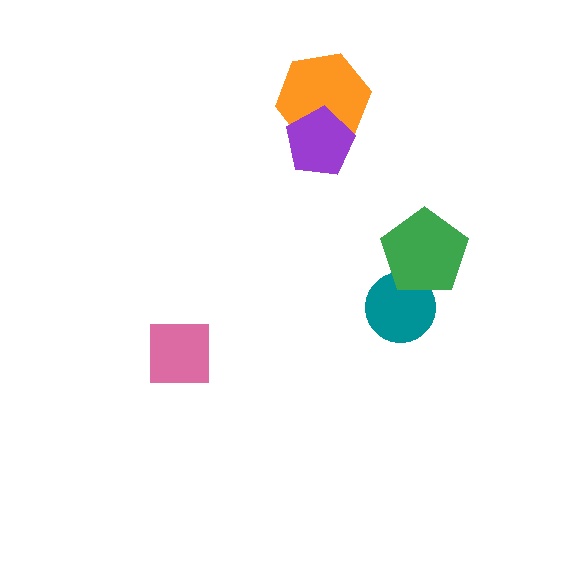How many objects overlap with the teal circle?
1 object overlaps with the teal circle.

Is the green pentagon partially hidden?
No, no other shape covers it.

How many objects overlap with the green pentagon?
1 object overlaps with the green pentagon.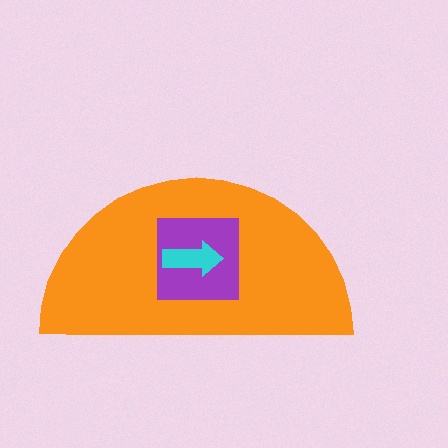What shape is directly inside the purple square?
The cyan arrow.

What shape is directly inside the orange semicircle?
The purple square.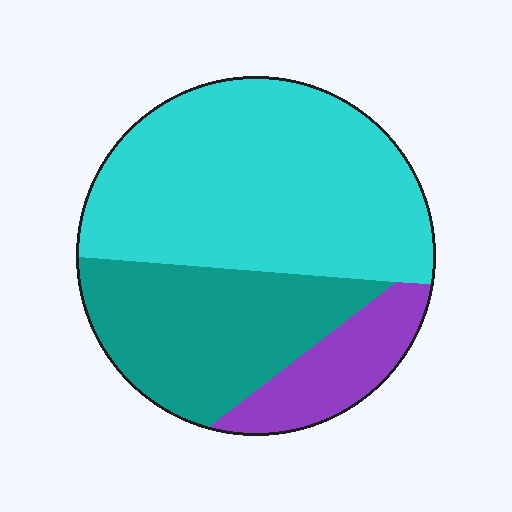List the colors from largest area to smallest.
From largest to smallest: cyan, teal, purple.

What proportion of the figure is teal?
Teal takes up about one third (1/3) of the figure.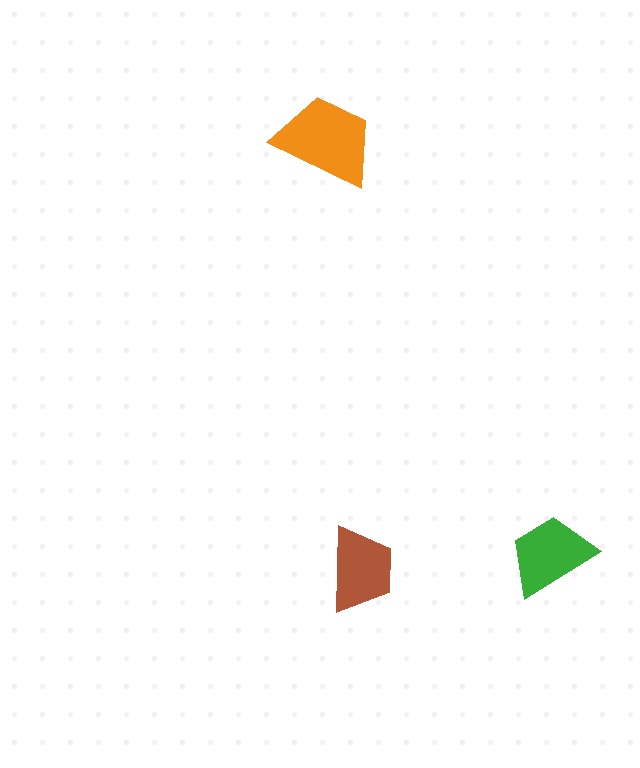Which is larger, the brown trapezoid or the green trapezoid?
The green one.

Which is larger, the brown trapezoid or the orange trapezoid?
The orange one.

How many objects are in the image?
There are 3 objects in the image.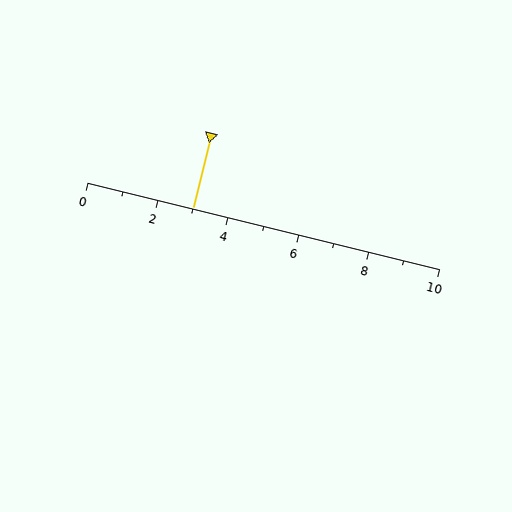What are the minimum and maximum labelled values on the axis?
The axis runs from 0 to 10.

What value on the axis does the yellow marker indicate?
The marker indicates approximately 3.